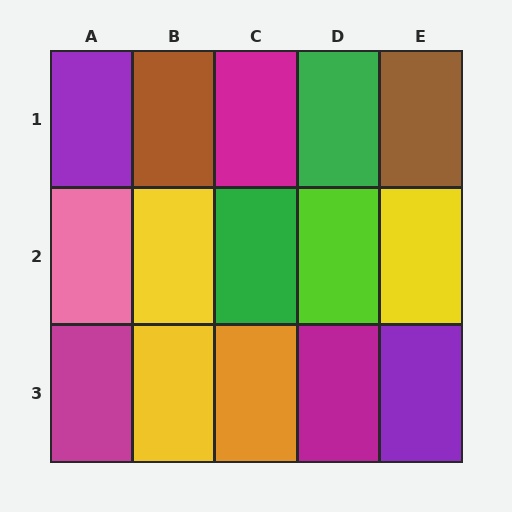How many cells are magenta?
3 cells are magenta.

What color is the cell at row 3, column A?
Magenta.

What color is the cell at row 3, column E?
Purple.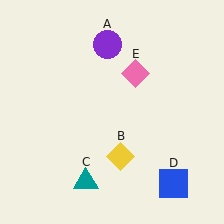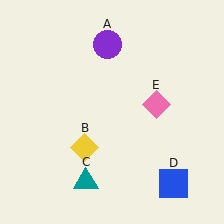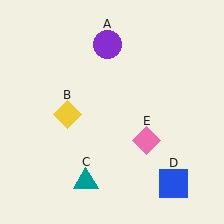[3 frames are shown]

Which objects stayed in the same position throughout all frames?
Purple circle (object A) and teal triangle (object C) and blue square (object D) remained stationary.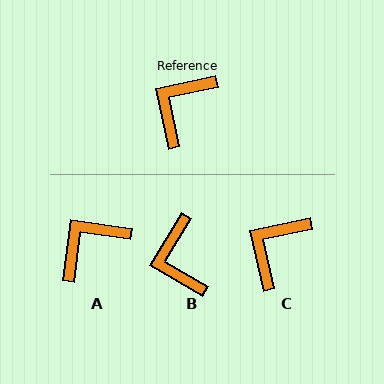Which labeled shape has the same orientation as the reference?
C.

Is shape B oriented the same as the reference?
No, it is off by about 47 degrees.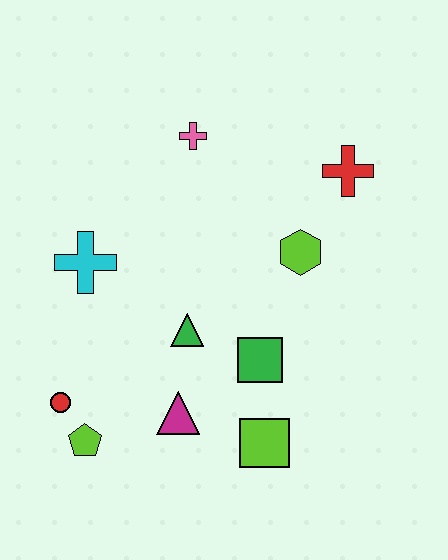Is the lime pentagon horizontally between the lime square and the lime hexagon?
No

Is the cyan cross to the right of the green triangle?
No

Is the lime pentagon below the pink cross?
Yes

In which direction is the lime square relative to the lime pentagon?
The lime square is to the right of the lime pentagon.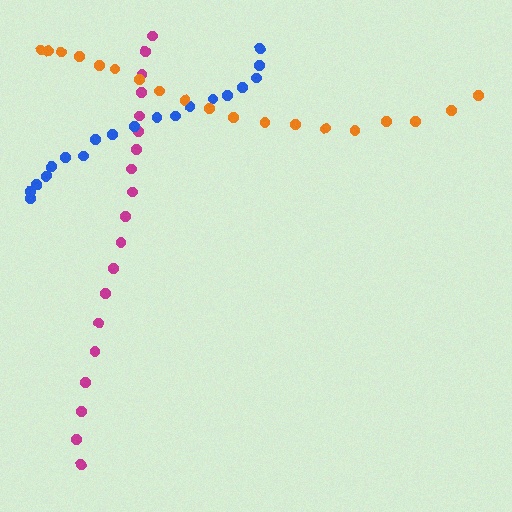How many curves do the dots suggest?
There are 3 distinct paths.